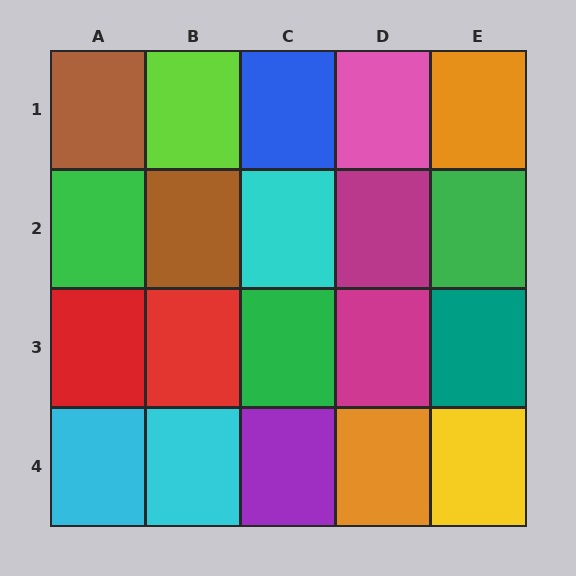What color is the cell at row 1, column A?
Brown.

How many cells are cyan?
3 cells are cyan.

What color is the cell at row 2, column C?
Cyan.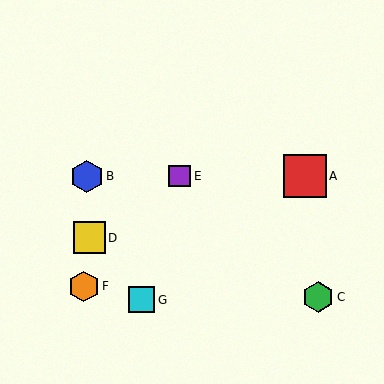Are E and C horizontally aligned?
No, E is at y≈176 and C is at y≈297.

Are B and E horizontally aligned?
Yes, both are at y≈176.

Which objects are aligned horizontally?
Objects A, B, E are aligned horizontally.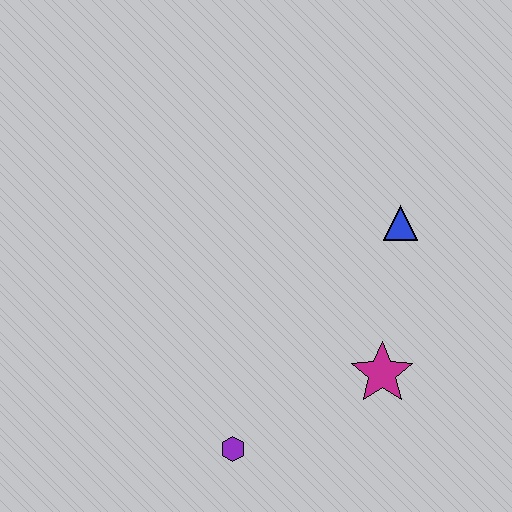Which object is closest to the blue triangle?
The magenta star is closest to the blue triangle.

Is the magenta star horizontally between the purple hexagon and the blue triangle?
Yes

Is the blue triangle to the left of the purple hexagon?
No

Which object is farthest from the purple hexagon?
The blue triangle is farthest from the purple hexagon.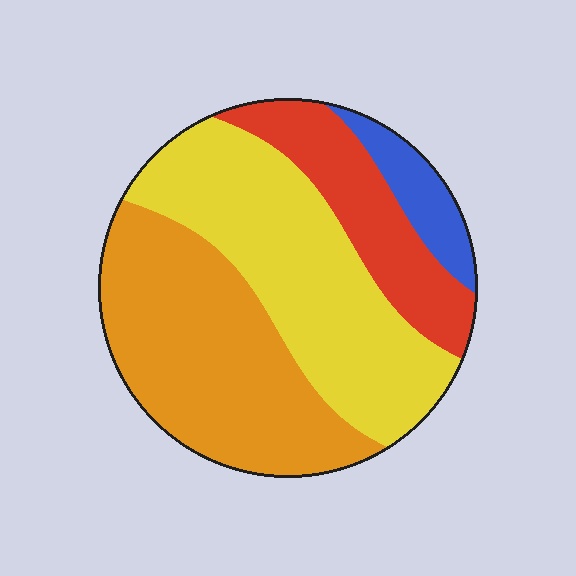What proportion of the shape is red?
Red covers around 20% of the shape.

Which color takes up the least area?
Blue, at roughly 10%.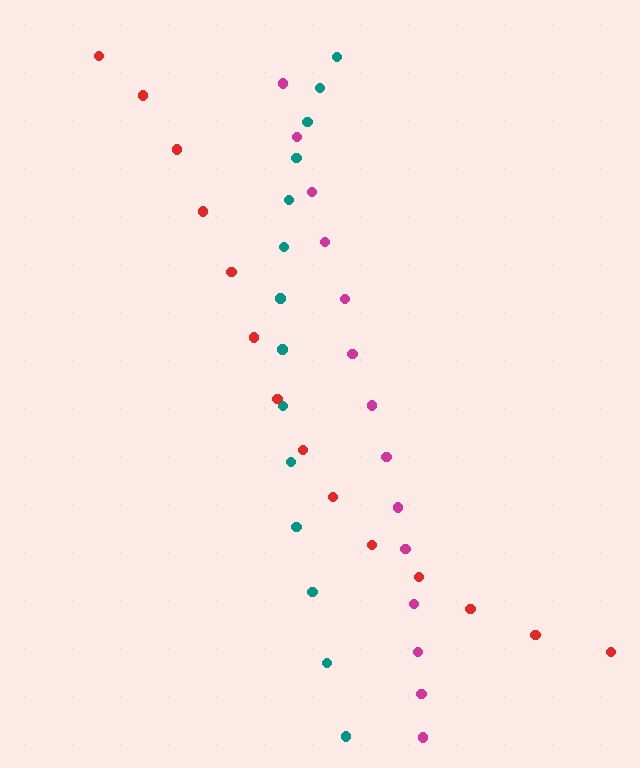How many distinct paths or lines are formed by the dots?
There are 3 distinct paths.